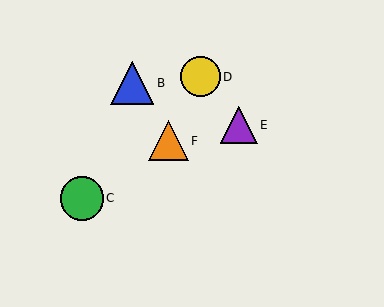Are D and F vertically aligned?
No, D is at x≈200 and F is at x≈168.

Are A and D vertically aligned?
Yes, both are at x≈200.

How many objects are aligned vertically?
2 objects (A, D) are aligned vertically.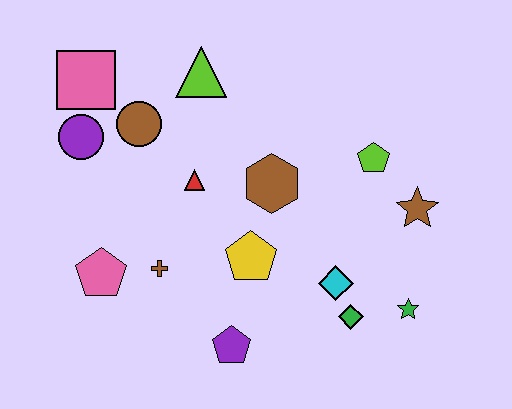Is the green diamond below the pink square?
Yes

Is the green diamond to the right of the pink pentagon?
Yes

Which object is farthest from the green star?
The pink square is farthest from the green star.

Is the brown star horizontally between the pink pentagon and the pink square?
No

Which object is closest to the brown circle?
The purple circle is closest to the brown circle.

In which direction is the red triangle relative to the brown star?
The red triangle is to the left of the brown star.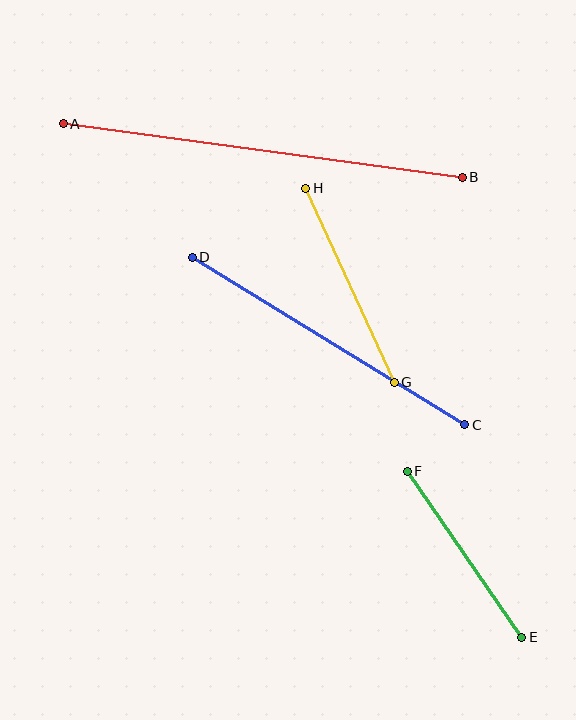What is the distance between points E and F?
The distance is approximately 202 pixels.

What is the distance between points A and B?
The distance is approximately 402 pixels.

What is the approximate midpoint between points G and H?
The midpoint is at approximately (350, 285) pixels.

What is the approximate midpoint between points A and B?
The midpoint is at approximately (263, 150) pixels.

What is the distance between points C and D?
The distance is approximately 320 pixels.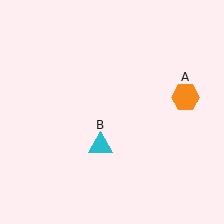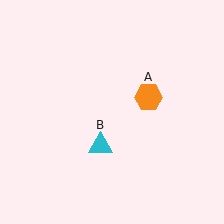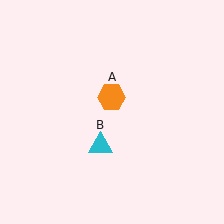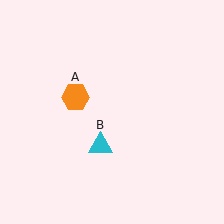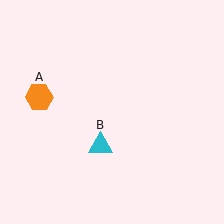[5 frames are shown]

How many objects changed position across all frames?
1 object changed position: orange hexagon (object A).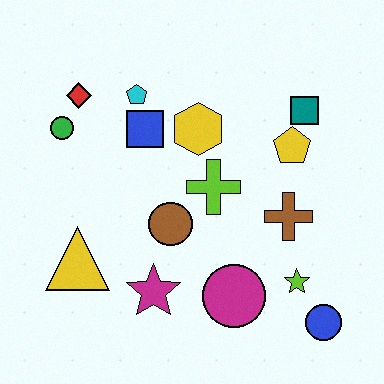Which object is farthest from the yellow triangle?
The teal square is farthest from the yellow triangle.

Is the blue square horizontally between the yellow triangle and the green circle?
No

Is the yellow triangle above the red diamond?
No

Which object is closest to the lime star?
The blue circle is closest to the lime star.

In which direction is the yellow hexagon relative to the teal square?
The yellow hexagon is to the left of the teal square.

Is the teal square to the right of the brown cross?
Yes